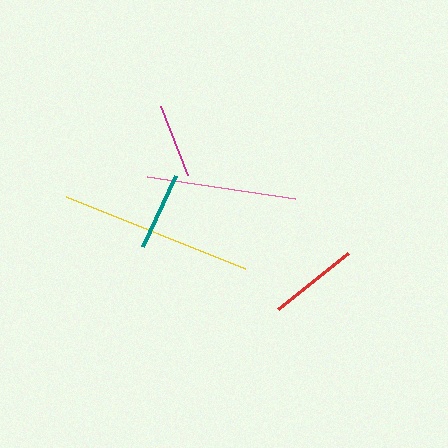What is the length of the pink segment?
The pink segment is approximately 150 pixels long.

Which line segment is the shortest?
The magenta line is the shortest at approximately 74 pixels.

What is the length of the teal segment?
The teal segment is approximately 79 pixels long.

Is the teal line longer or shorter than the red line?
The red line is longer than the teal line.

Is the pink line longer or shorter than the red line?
The pink line is longer than the red line.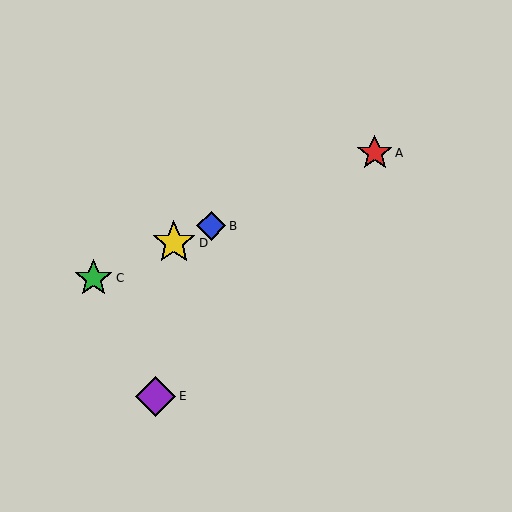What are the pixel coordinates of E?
Object E is at (156, 396).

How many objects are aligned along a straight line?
4 objects (A, B, C, D) are aligned along a straight line.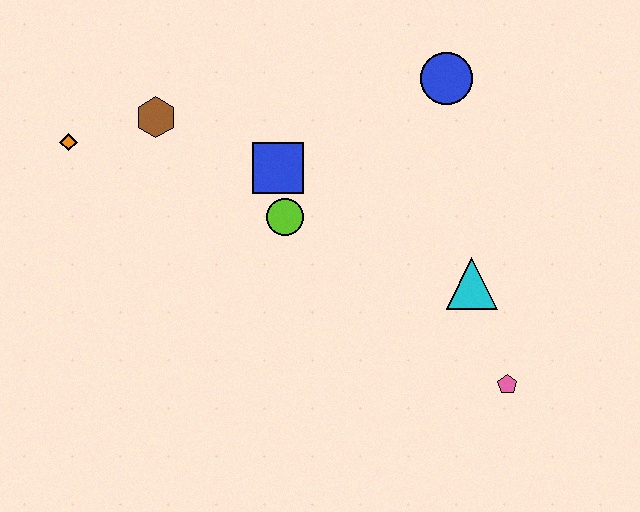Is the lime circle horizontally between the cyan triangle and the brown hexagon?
Yes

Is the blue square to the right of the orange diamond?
Yes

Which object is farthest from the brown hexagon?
The pink pentagon is farthest from the brown hexagon.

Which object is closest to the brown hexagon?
The orange diamond is closest to the brown hexagon.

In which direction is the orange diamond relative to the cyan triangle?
The orange diamond is to the left of the cyan triangle.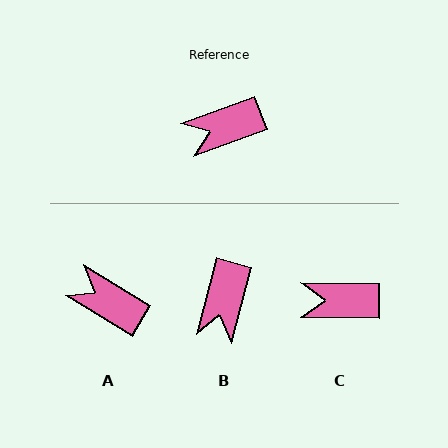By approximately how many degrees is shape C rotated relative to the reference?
Approximately 21 degrees clockwise.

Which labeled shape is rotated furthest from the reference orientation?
B, about 55 degrees away.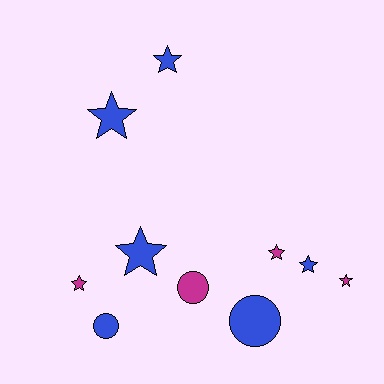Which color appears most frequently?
Blue, with 6 objects.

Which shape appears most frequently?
Star, with 7 objects.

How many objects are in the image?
There are 10 objects.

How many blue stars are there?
There are 4 blue stars.